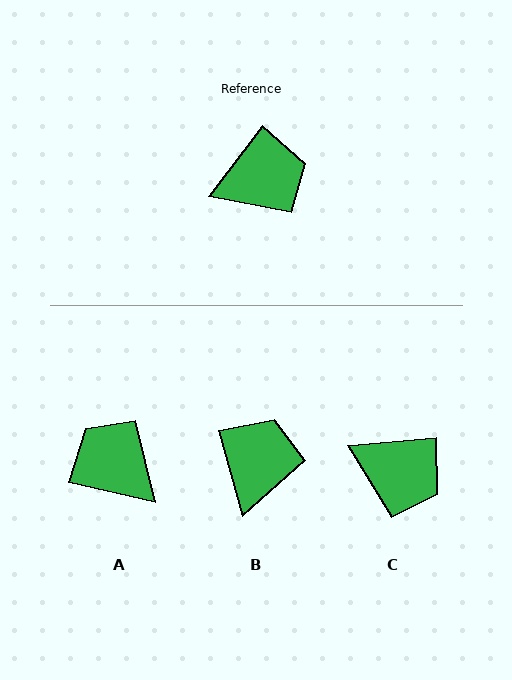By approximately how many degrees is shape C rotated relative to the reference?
Approximately 48 degrees clockwise.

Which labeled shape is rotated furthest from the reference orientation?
A, about 114 degrees away.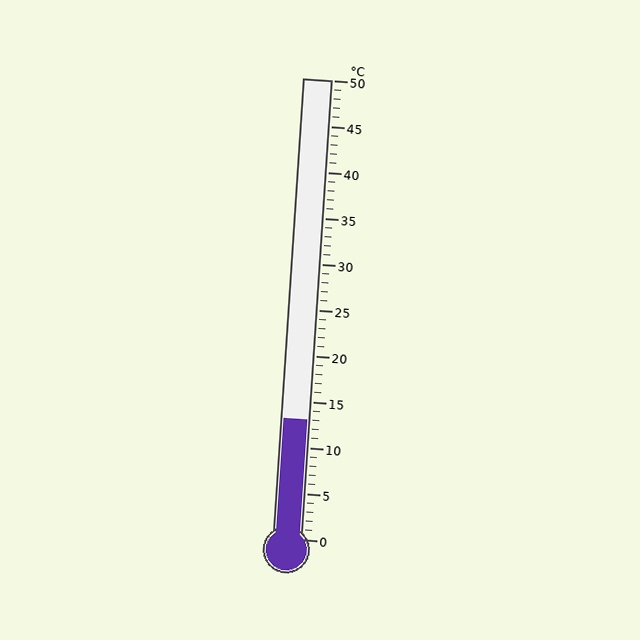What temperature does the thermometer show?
The thermometer shows approximately 13°C.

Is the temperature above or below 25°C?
The temperature is below 25°C.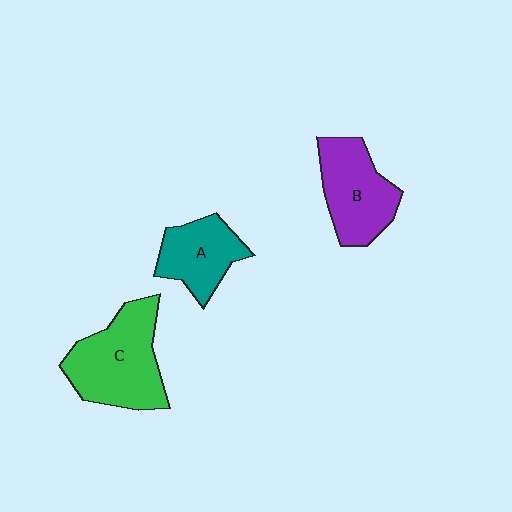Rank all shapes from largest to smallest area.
From largest to smallest: C (green), B (purple), A (teal).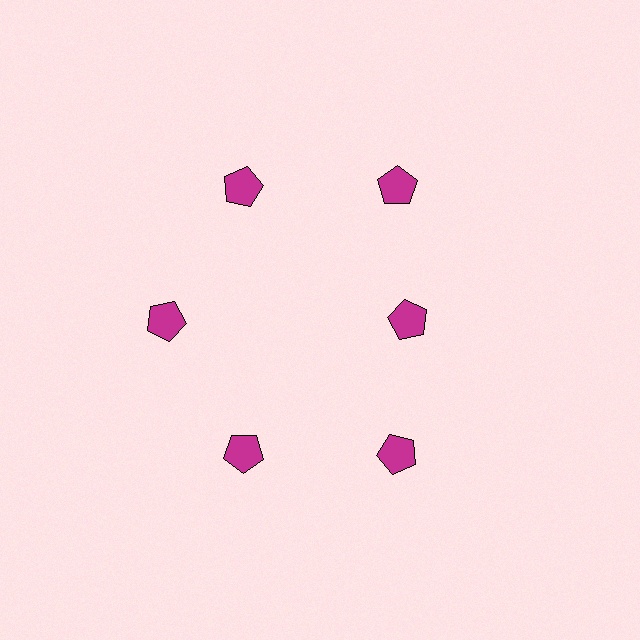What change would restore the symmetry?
The symmetry would be restored by moving it outward, back onto the ring so that all 6 pentagons sit at equal angles and equal distance from the center.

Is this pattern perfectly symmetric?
No. The 6 magenta pentagons are arranged in a ring, but one element near the 3 o'clock position is pulled inward toward the center, breaking the 6-fold rotational symmetry.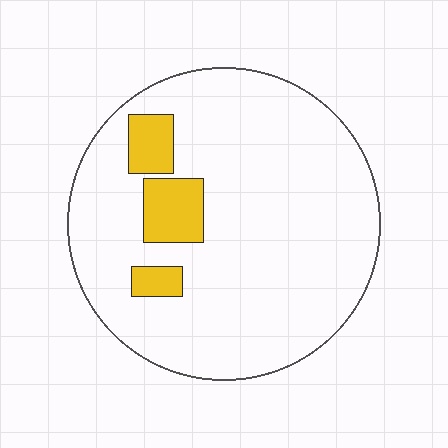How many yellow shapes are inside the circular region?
3.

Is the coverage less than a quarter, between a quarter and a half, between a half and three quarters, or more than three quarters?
Less than a quarter.